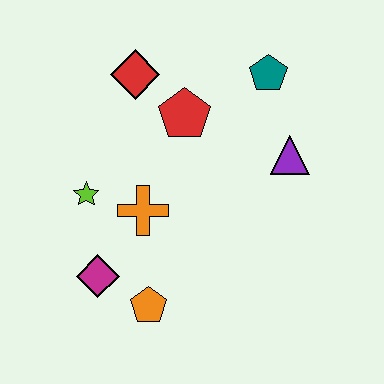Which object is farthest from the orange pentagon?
The teal pentagon is farthest from the orange pentagon.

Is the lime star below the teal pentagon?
Yes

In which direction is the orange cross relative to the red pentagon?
The orange cross is below the red pentagon.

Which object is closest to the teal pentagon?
The purple triangle is closest to the teal pentagon.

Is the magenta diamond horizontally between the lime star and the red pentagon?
Yes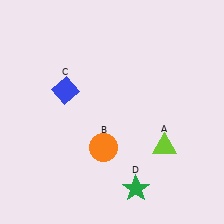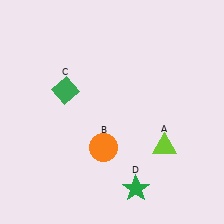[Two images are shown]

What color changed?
The diamond (C) changed from blue in Image 1 to green in Image 2.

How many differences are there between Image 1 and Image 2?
There is 1 difference between the two images.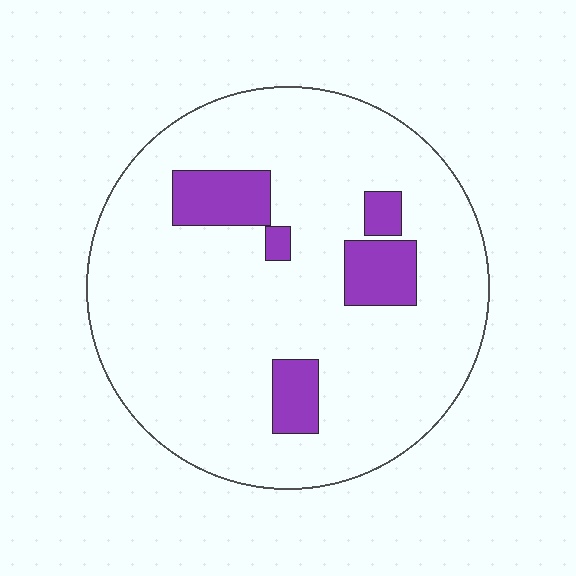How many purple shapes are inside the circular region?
5.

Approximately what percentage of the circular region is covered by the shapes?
Approximately 15%.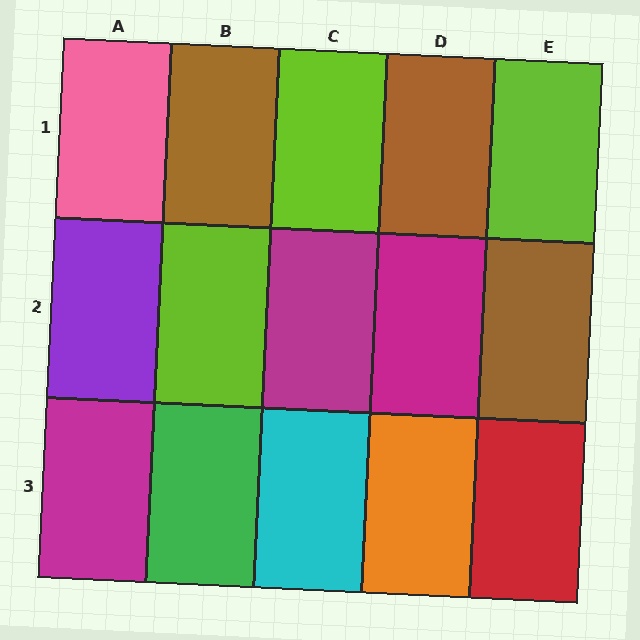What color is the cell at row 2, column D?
Magenta.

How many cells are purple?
1 cell is purple.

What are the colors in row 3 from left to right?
Magenta, green, cyan, orange, red.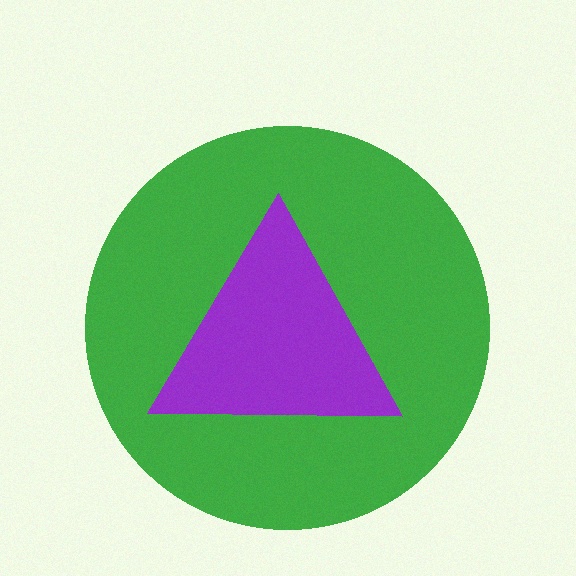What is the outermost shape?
The green circle.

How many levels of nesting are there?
2.